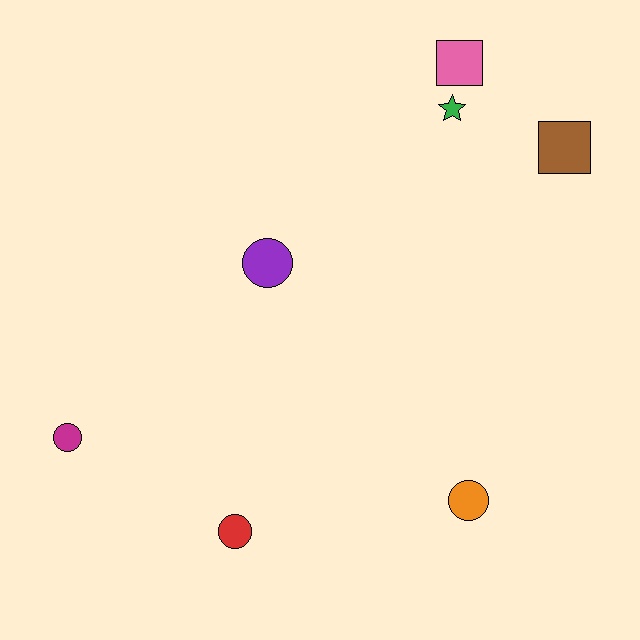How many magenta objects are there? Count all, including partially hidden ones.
There is 1 magenta object.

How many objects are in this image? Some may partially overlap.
There are 7 objects.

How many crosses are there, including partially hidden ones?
There are no crosses.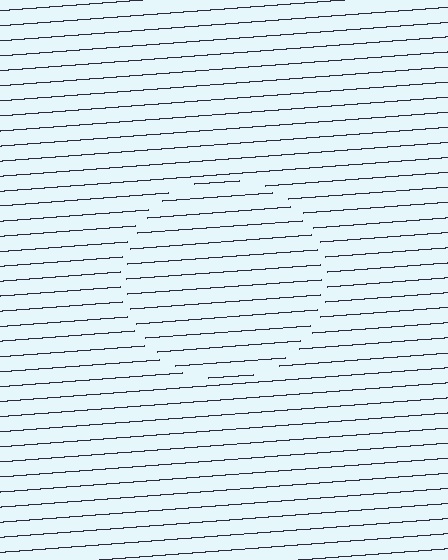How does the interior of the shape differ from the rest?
The interior of the shape contains the same grating, shifted by half a period — the contour is defined by the phase discontinuity where line-ends from the inner and outer gratings abut.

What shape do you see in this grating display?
An illusory circle. The interior of the shape contains the same grating, shifted by half a period — the contour is defined by the phase discontinuity where line-ends from the inner and outer gratings abut.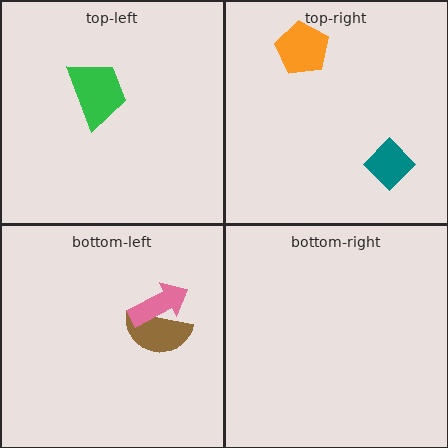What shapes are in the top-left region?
The green trapezoid.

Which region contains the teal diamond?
The top-right region.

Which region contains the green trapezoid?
The top-left region.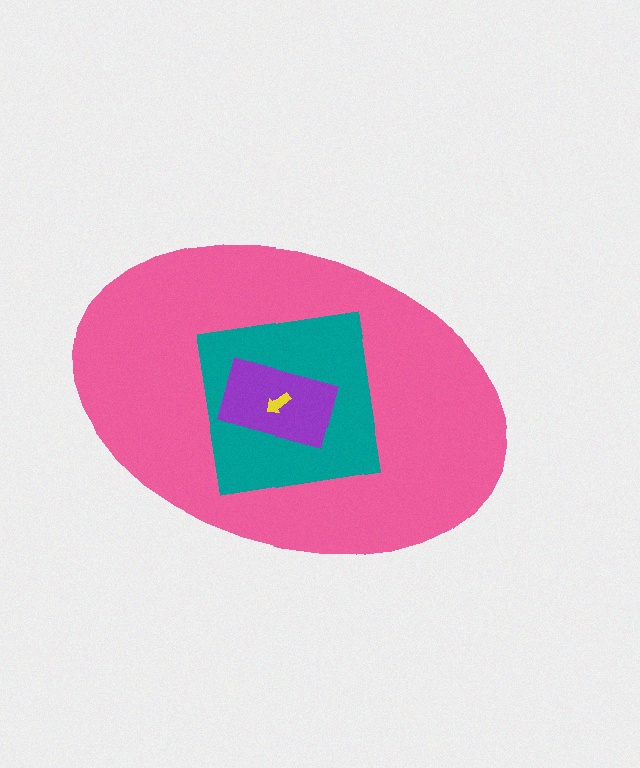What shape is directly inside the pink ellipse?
The teal square.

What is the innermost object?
The yellow arrow.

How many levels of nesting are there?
4.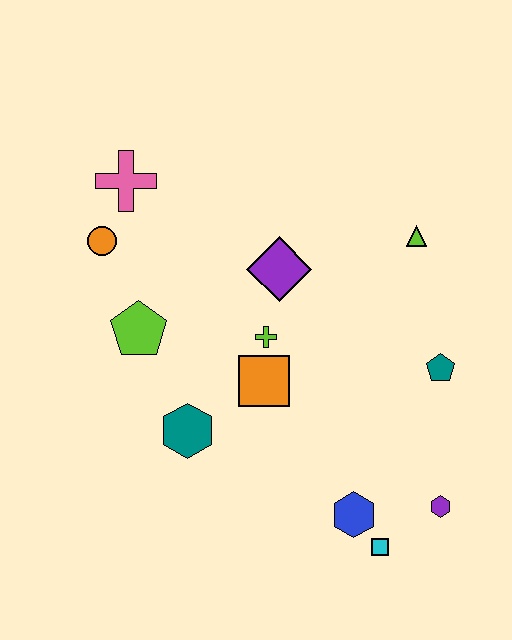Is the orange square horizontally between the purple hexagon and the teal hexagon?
Yes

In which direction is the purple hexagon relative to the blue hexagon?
The purple hexagon is to the right of the blue hexagon.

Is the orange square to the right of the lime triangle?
No